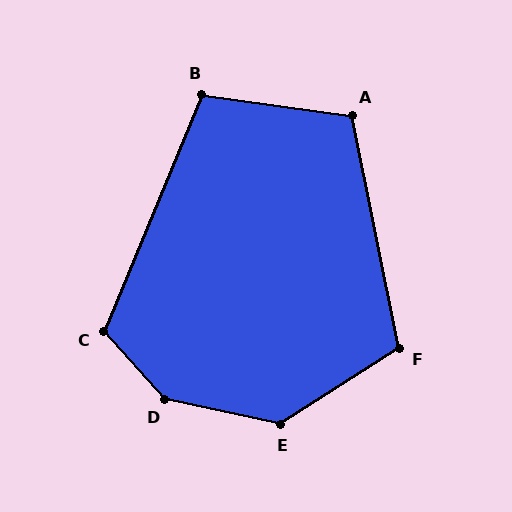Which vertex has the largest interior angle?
D, at approximately 144 degrees.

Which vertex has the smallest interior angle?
B, at approximately 105 degrees.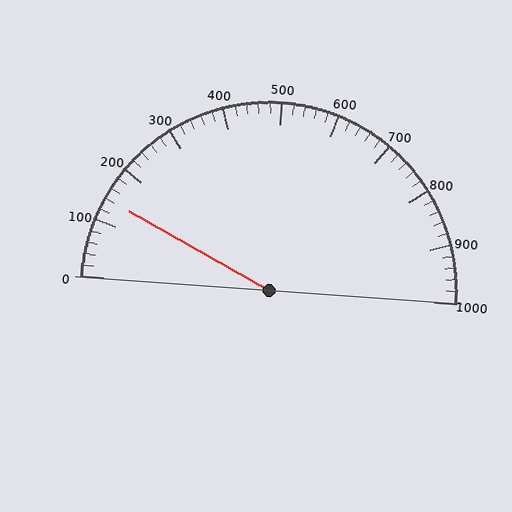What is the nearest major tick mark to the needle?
The nearest major tick mark is 100.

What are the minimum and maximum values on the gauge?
The gauge ranges from 0 to 1000.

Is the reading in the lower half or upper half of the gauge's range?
The reading is in the lower half of the range (0 to 1000).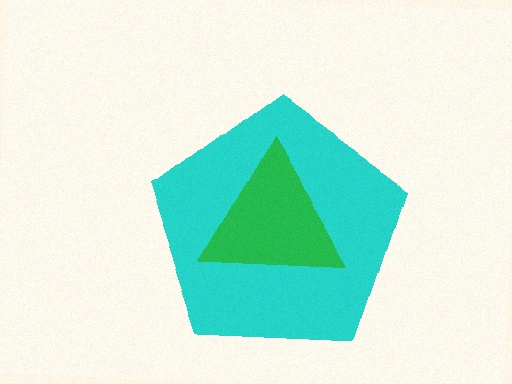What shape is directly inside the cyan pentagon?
The green triangle.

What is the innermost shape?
The green triangle.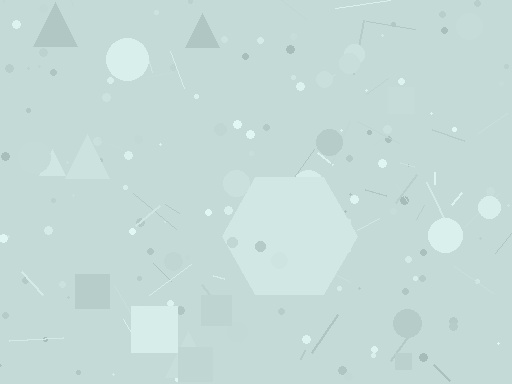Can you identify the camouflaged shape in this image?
The camouflaged shape is a hexagon.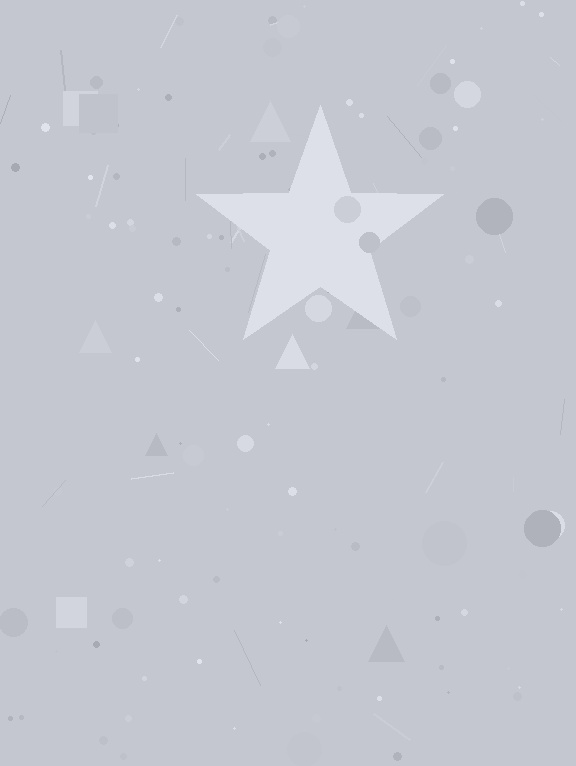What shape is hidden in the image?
A star is hidden in the image.